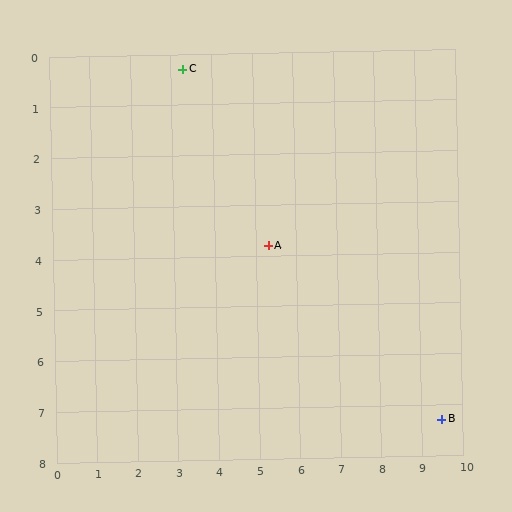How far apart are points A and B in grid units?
Points A and B are about 5.5 grid units apart.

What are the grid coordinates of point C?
Point C is at approximately (3.3, 0.3).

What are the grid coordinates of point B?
Point B is at approximately (9.5, 7.3).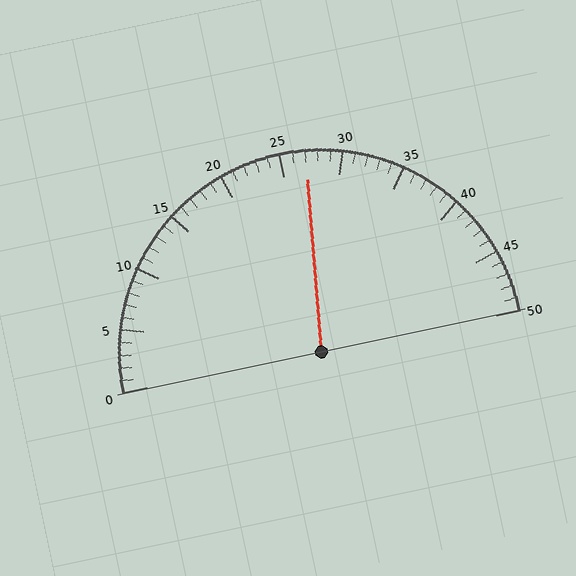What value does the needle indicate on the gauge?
The needle indicates approximately 27.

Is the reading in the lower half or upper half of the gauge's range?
The reading is in the upper half of the range (0 to 50).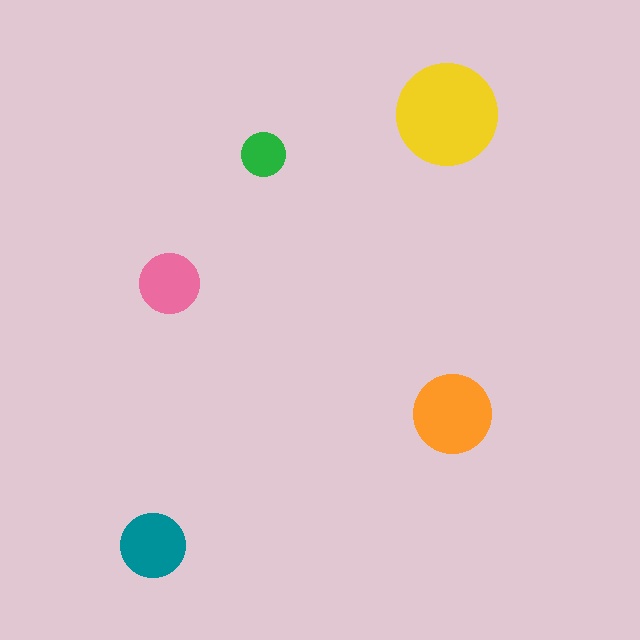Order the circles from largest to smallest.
the yellow one, the orange one, the teal one, the pink one, the green one.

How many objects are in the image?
There are 5 objects in the image.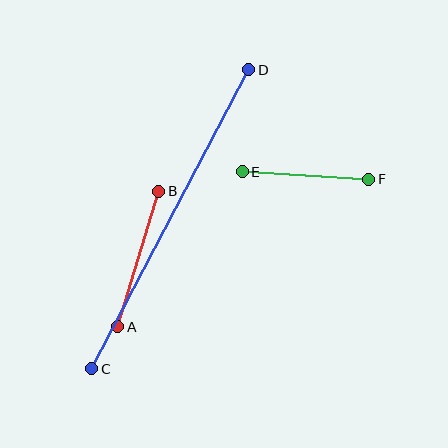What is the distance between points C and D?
The distance is approximately 338 pixels.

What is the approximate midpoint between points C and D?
The midpoint is at approximately (170, 219) pixels.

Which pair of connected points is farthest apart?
Points C and D are farthest apart.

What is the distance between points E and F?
The distance is approximately 127 pixels.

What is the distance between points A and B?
The distance is approximately 142 pixels.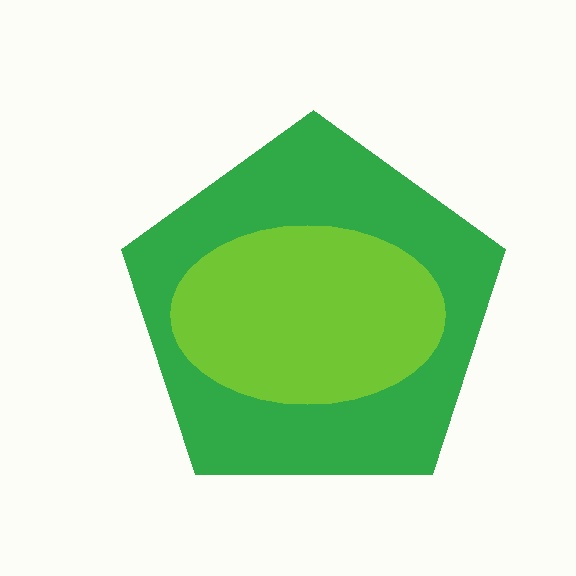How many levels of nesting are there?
2.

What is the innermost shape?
The lime ellipse.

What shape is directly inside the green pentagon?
The lime ellipse.